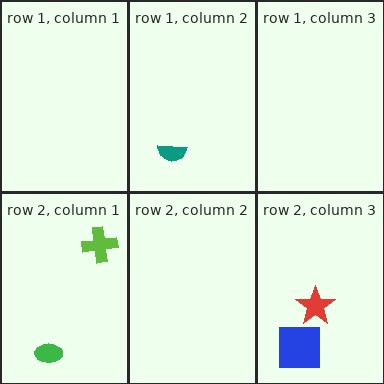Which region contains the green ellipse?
The row 2, column 1 region.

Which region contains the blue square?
The row 2, column 3 region.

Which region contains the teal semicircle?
The row 1, column 2 region.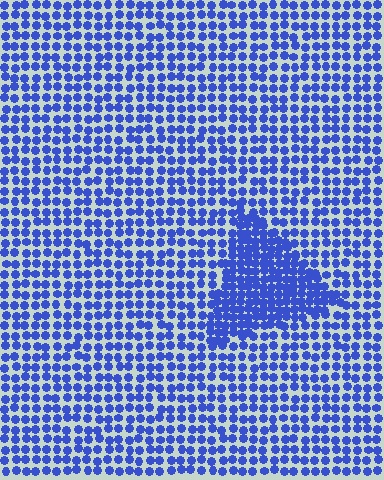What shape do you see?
I see a triangle.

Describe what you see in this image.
The image contains small blue elements arranged at two different densities. A triangle-shaped region is visible where the elements are more densely packed than the surrounding area.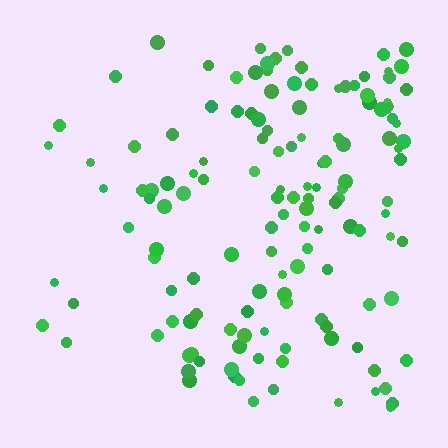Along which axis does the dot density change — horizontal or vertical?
Horizontal.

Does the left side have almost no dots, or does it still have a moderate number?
Still a moderate number, just noticeably fewer than the right.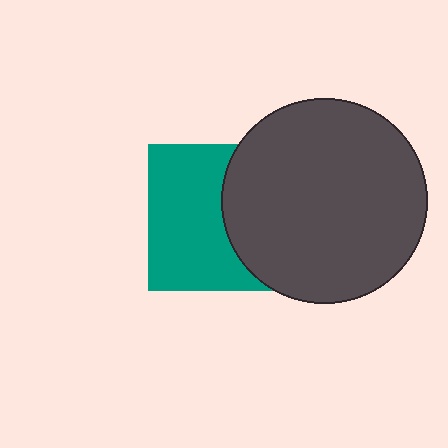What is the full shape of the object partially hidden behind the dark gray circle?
The partially hidden object is a teal square.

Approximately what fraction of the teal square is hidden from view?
Roughly 42% of the teal square is hidden behind the dark gray circle.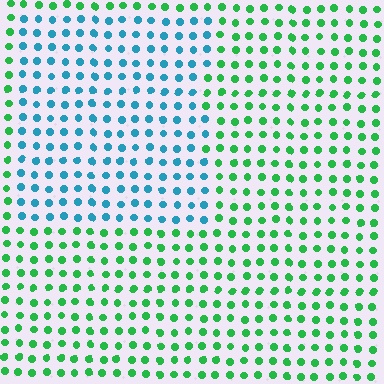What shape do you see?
I see a rectangle.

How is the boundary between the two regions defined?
The boundary is defined purely by a slight shift in hue (about 58 degrees). Spacing, size, and orientation are identical on both sides.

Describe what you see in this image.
The image is filled with small green elements in a uniform arrangement. A rectangle-shaped region is visible where the elements are tinted to a slightly different hue, forming a subtle color boundary.